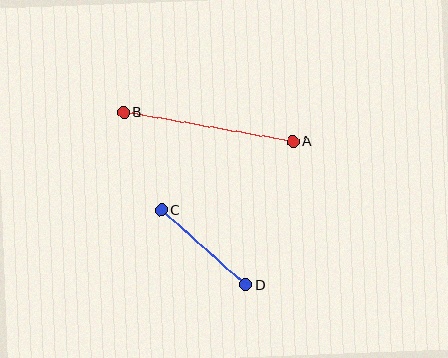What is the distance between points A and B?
The distance is approximately 172 pixels.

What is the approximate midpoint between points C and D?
The midpoint is at approximately (204, 247) pixels.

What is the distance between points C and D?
The distance is approximately 113 pixels.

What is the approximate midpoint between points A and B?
The midpoint is at approximately (208, 127) pixels.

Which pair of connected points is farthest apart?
Points A and B are farthest apart.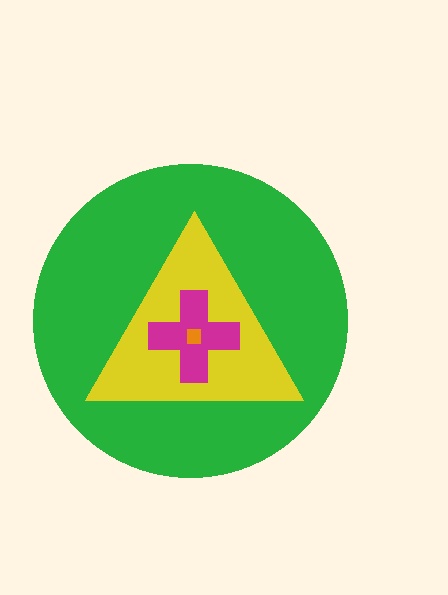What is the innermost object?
The orange square.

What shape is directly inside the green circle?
The yellow triangle.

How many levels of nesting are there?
4.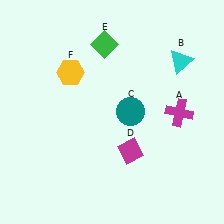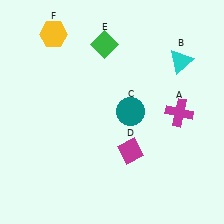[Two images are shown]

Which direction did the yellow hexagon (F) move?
The yellow hexagon (F) moved up.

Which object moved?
The yellow hexagon (F) moved up.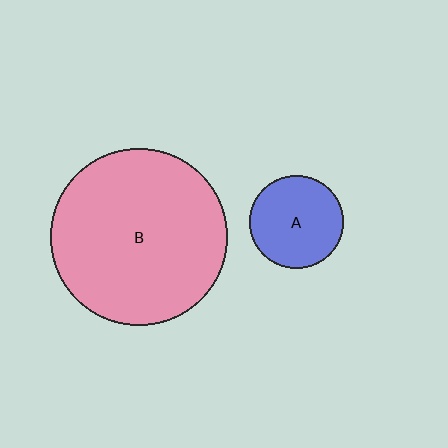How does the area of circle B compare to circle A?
Approximately 3.6 times.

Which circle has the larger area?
Circle B (pink).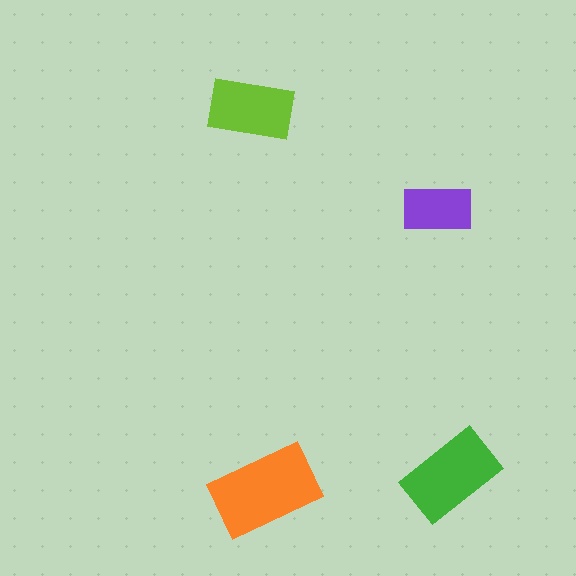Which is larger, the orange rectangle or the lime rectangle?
The orange one.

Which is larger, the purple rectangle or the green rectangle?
The green one.